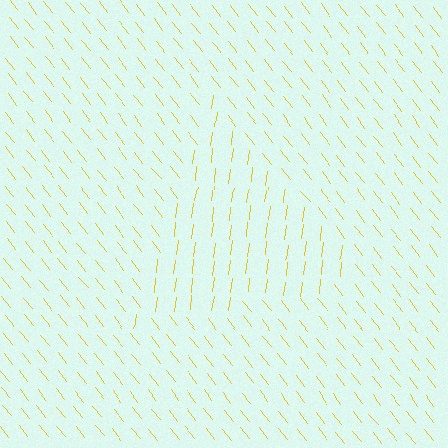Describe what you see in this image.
The image is filled with small yellow line segments. A triangle region in the image has lines oriented differently from the surrounding lines, creating a visible texture boundary.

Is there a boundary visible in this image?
Yes, there is a texture boundary formed by a change in line orientation.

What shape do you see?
I see a triangle.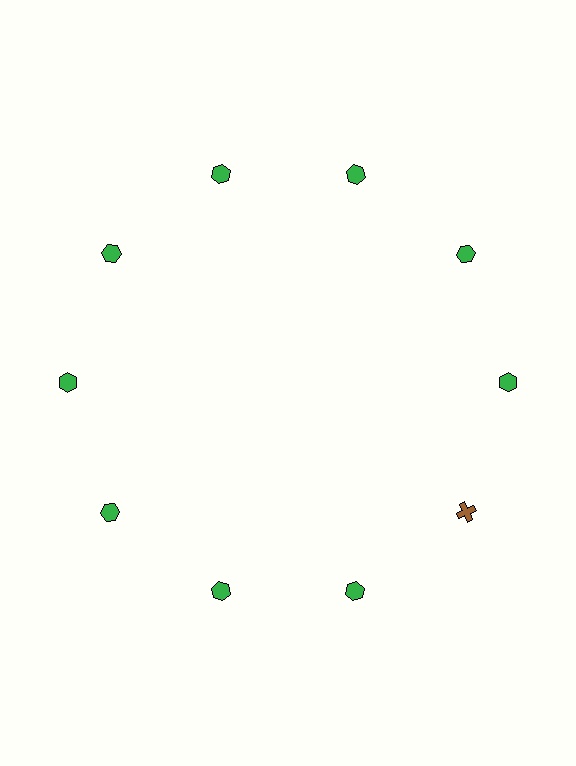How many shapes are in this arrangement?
There are 10 shapes arranged in a ring pattern.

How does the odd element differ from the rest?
It differs in both color (brown instead of green) and shape (cross instead of hexagon).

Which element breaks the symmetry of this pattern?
The brown cross at roughly the 4 o'clock position breaks the symmetry. All other shapes are green hexagons.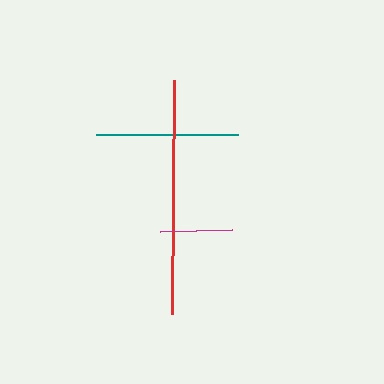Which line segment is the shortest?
The magenta line is the shortest at approximately 72 pixels.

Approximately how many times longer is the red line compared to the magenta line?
The red line is approximately 3.3 times the length of the magenta line.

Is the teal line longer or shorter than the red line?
The red line is longer than the teal line.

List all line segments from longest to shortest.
From longest to shortest: red, teal, magenta.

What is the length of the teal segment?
The teal segment is approximately 142 pixels long.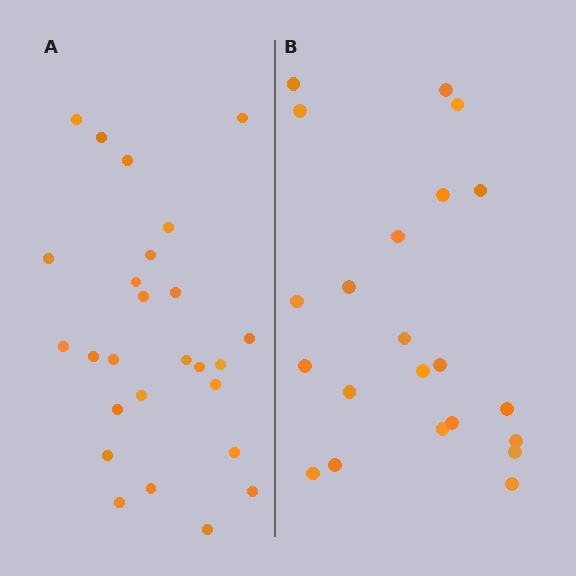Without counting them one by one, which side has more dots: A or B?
Region A (the left region) has more dots.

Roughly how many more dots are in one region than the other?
Region A has about 4 more dots than region B.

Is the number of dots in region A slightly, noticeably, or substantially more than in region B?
Region A has only slightly more — the two regions are fairly close. The ratio is roughly 1.2 to 1.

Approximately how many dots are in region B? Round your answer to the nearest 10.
About 20 dots. (The exact count is 22, which rounds to 20.)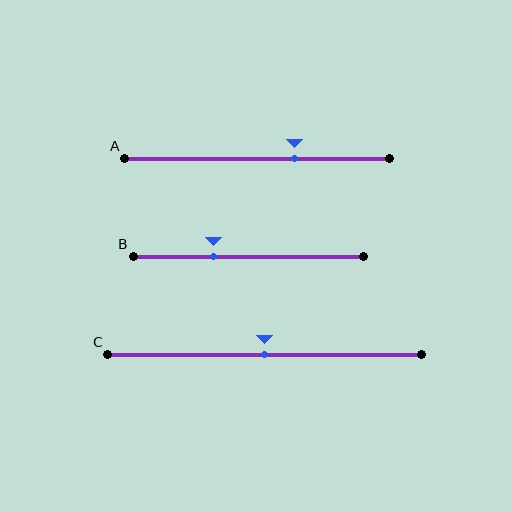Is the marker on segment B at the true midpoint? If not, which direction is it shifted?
No, the marker on segment B is shifted to the left by about 15% of the segment length.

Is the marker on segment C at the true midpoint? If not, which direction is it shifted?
Yes, the marker on segment C is at the true midpoint.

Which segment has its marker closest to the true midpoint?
Segment C has its marker closest to the true midpoint.